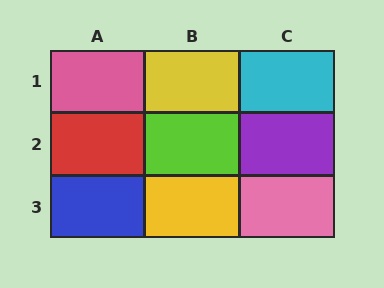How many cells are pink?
2 cells are pink.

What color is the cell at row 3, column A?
Blue.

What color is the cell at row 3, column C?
Pink.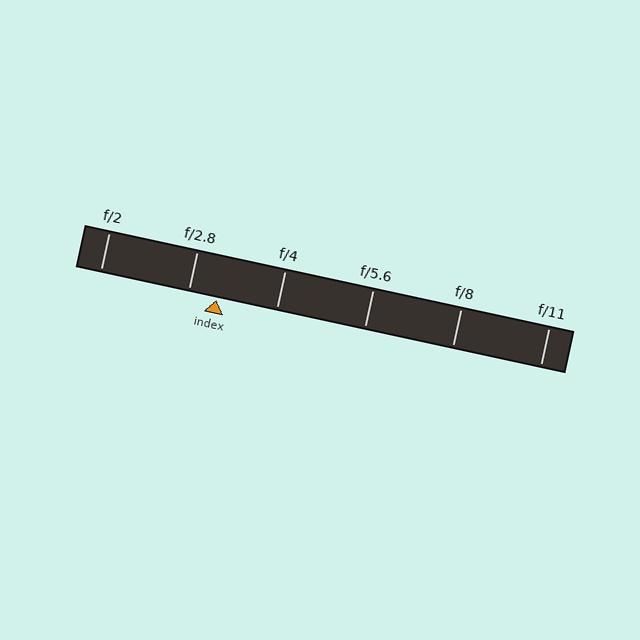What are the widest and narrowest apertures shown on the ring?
The widest aperture shown is f/2 and the narrowest is f/11.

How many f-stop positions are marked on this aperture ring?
There are 6 f-stop positions marked.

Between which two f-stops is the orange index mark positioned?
The index mark is between f/2.8 and f/4.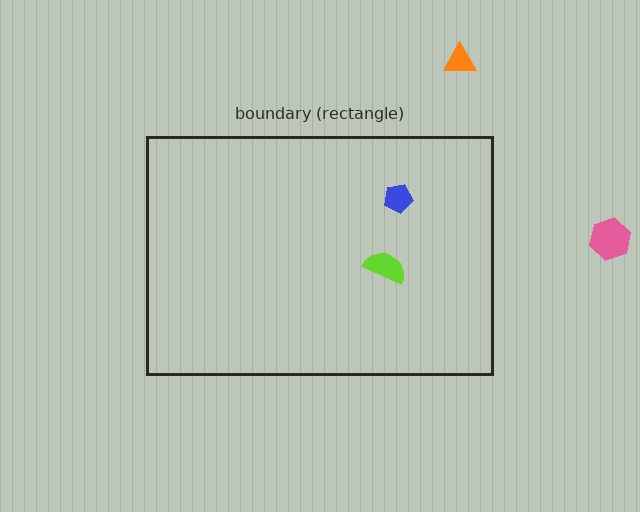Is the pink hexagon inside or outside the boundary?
Outside.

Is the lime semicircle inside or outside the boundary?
Inside.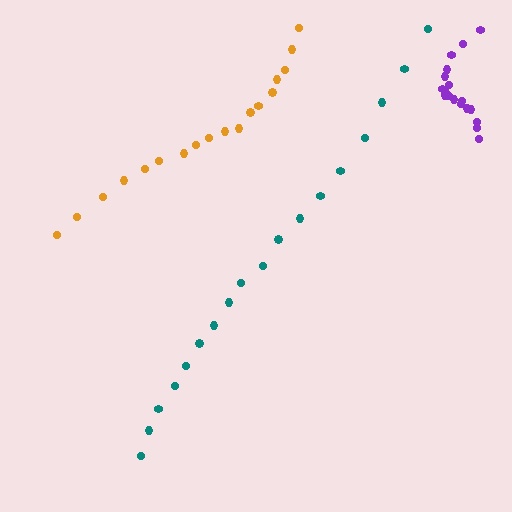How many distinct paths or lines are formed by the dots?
There are 3 distinct paths.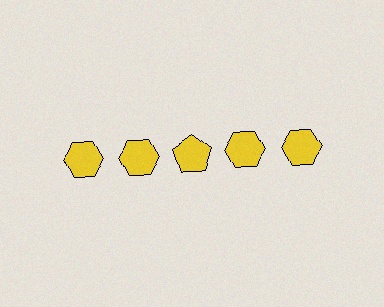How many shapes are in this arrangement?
There are 5 shapes arranged in a grid pattern.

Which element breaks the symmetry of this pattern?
The yellow pentagon in the top row, center column breaks the symmetry. All other shapes are yellow hexagons.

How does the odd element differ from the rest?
It has a different shape: pentagon instead of hexagon.